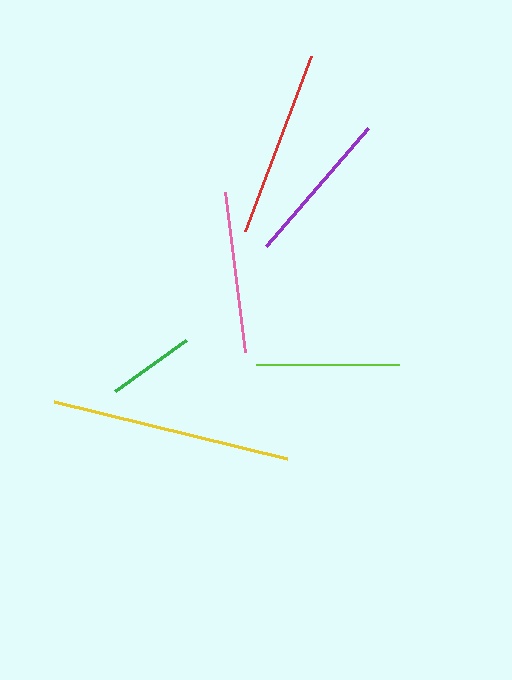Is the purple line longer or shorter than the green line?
The purple line is longer than the green line.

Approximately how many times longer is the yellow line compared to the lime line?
The yellow line is approximately 1.7 times the length of the lime line.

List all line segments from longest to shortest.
From longest to shortest: yellow, red, pink, purple, lime, green.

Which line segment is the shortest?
The green line is the shortest at approximately 88 pixels.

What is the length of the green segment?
The green segment is approximately 88 pixels long.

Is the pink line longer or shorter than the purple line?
The pink line is longer than the purple line.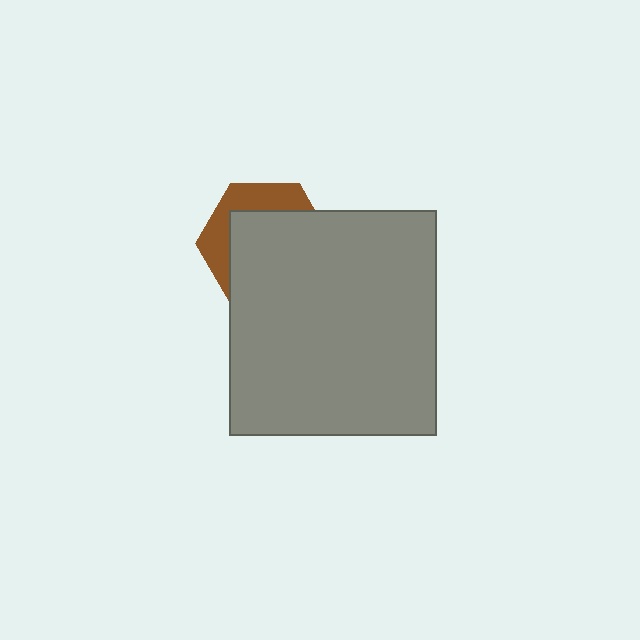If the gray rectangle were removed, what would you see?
You would see the complete brown hexagon.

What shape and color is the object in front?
The object in front is a gray rectangle.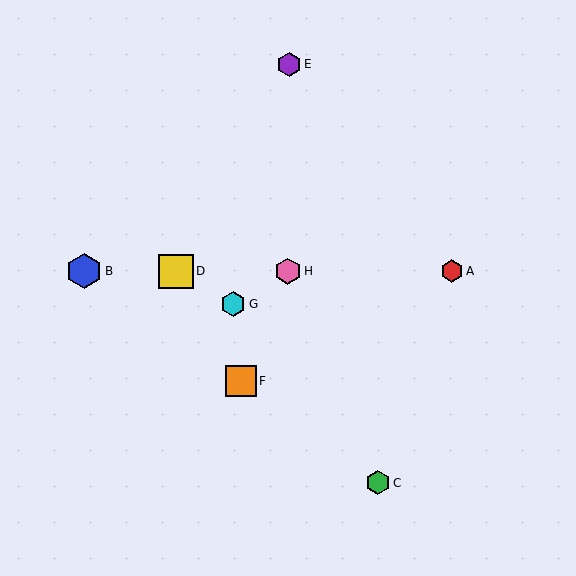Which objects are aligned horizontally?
Objects A, B, D, H are aligned horizontally.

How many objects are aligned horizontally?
4 objects (A, B, D, H) are aligned horizontally.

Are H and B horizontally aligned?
Yes, both are at y≈271.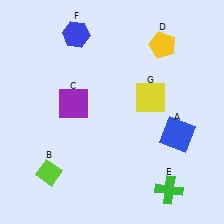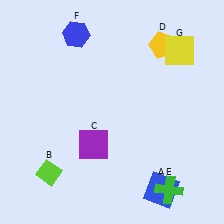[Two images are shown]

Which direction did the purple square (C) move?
The purple square (C) moved down.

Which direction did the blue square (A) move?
The blue square (A) moved down.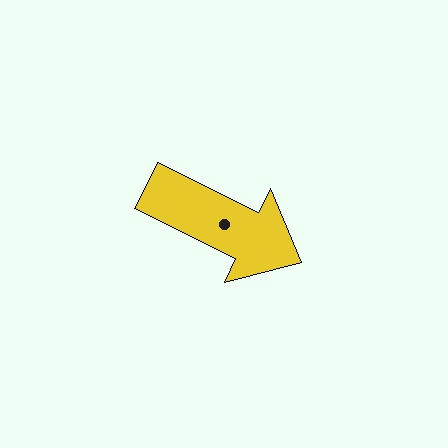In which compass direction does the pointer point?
Southeast.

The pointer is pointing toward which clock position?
Roughly 4 o'clock.